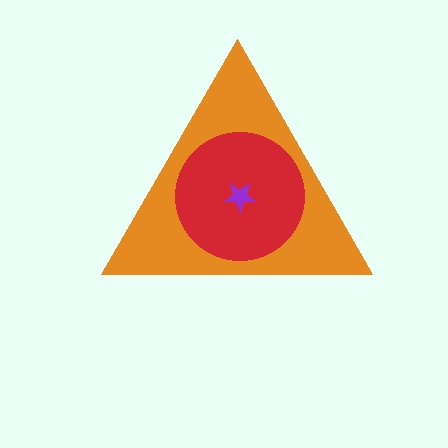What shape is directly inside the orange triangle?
The red circle.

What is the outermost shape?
The orange triangle.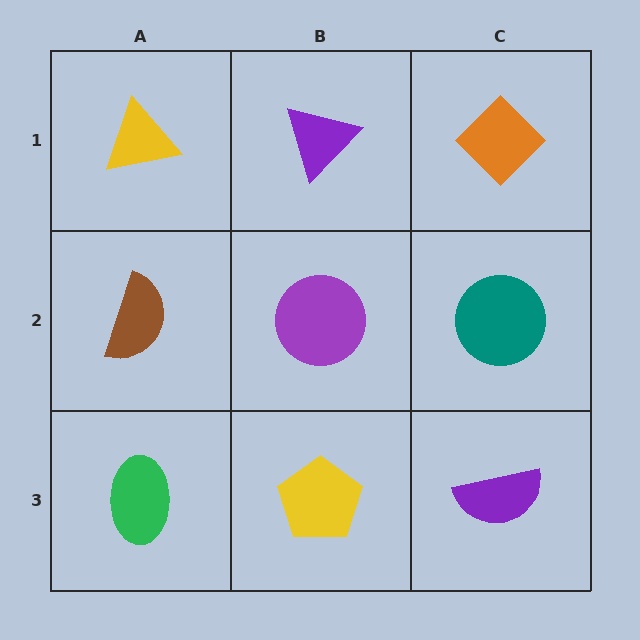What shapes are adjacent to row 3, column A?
A brown semicircle (row 2, column A), a yellow pentagon (row 3, column B).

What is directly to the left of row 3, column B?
A green ellipse.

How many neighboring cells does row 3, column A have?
2.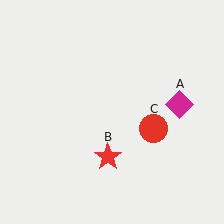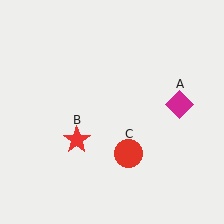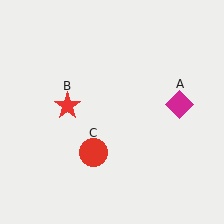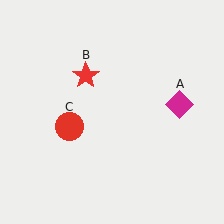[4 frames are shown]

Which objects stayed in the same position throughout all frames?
Magenta diamond (object A) remained stationary.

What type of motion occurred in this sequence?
The red star (object B), red circle (object C) rotated clockwise around the center of the scene.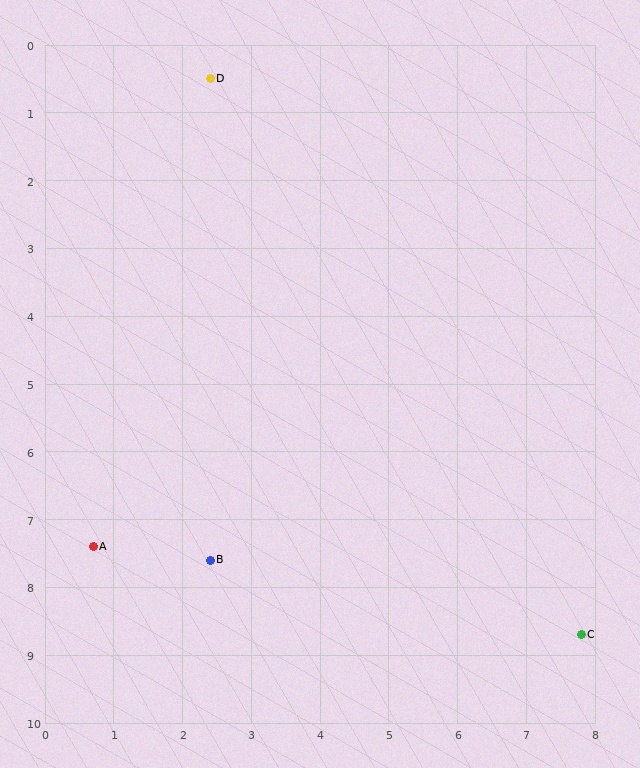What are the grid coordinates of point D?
Point D is at approximately (2.4, 0.5).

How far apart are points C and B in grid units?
Points C and B are about 5.5 grid units apart.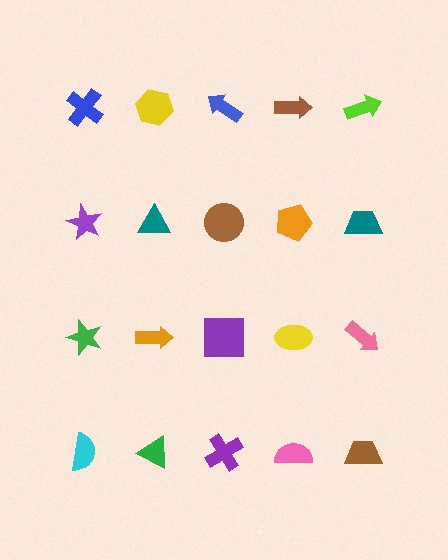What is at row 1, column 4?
A brown arrow.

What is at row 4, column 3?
A purple cross.